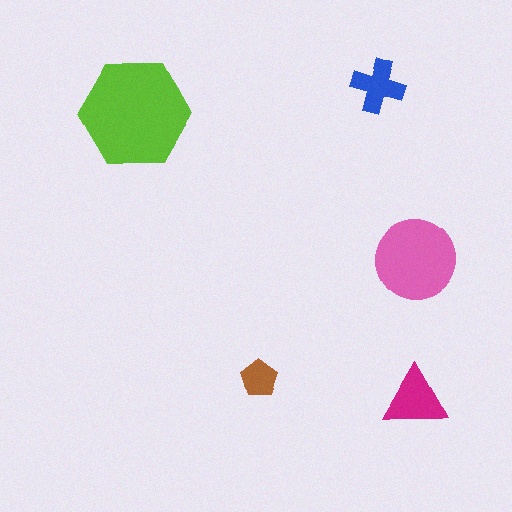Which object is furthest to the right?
The pink circle is rightmost.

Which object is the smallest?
The brown pentagon.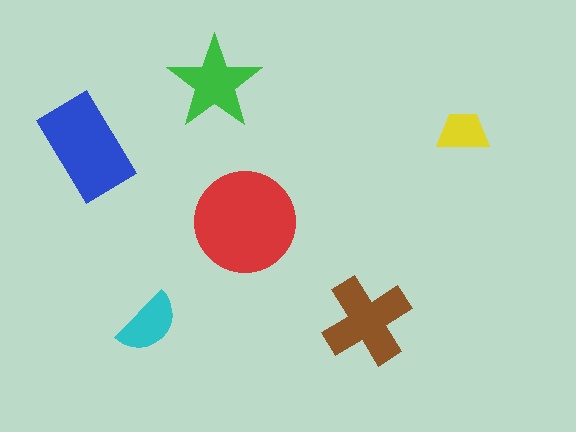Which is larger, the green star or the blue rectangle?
The blue rectangle.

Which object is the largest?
The red circle.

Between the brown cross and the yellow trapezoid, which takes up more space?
The brown cross.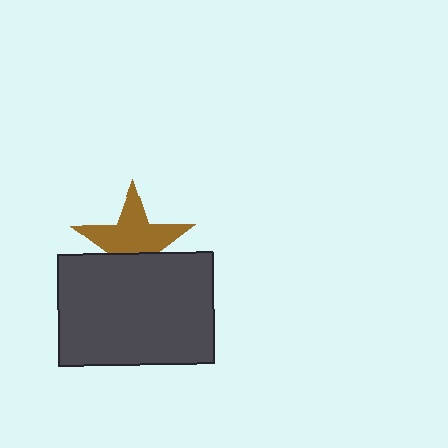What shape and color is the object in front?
The object in front is a dark gray rectangle.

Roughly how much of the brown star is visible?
About half of it is visible (roughly 63%).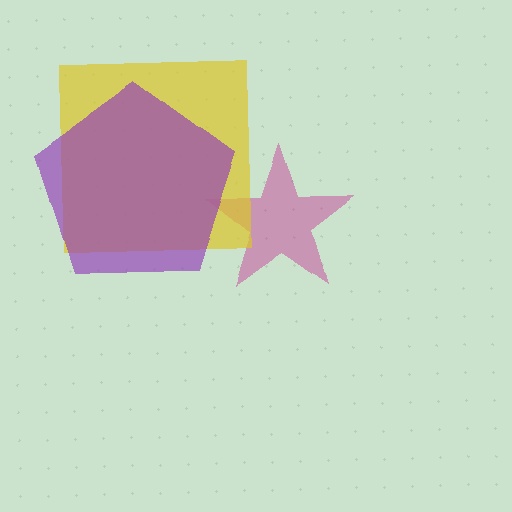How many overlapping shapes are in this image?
There are 3 overlapping shapes in the image.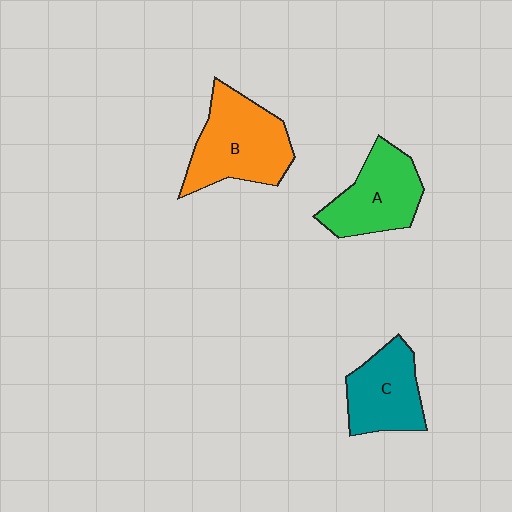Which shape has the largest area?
Shape B (orange).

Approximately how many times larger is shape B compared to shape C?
Approximately 1.3 times.